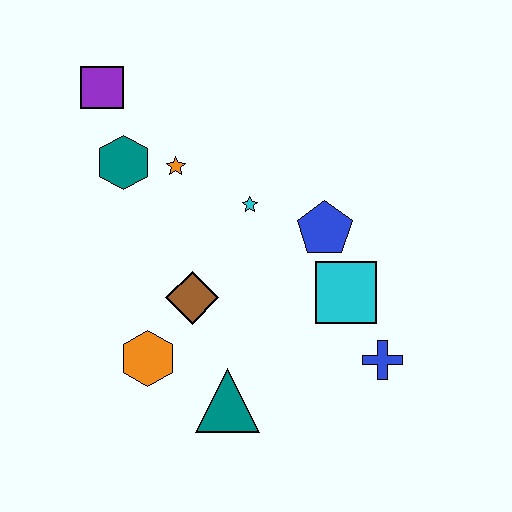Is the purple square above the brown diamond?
Yes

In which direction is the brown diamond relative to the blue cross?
The brown diamond is to the left of the blue cross.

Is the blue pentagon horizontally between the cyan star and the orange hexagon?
No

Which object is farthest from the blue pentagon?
The purple square is farthest from the blue pentagon.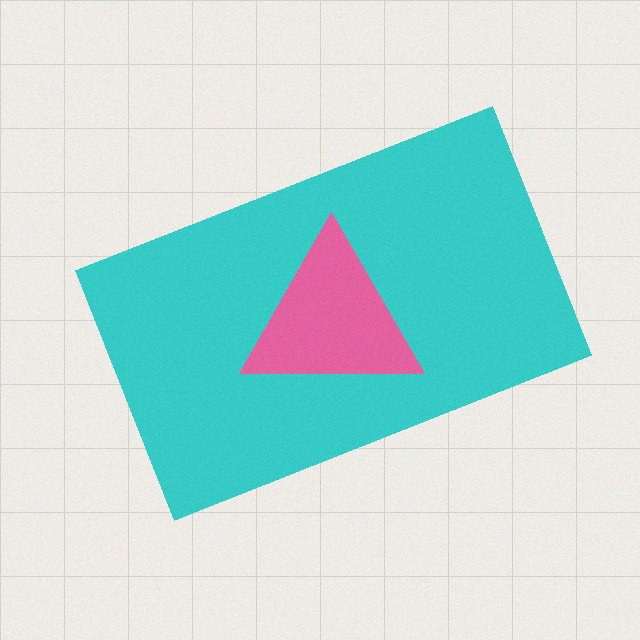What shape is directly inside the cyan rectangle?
The pink triangle.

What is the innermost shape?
The pink triangle.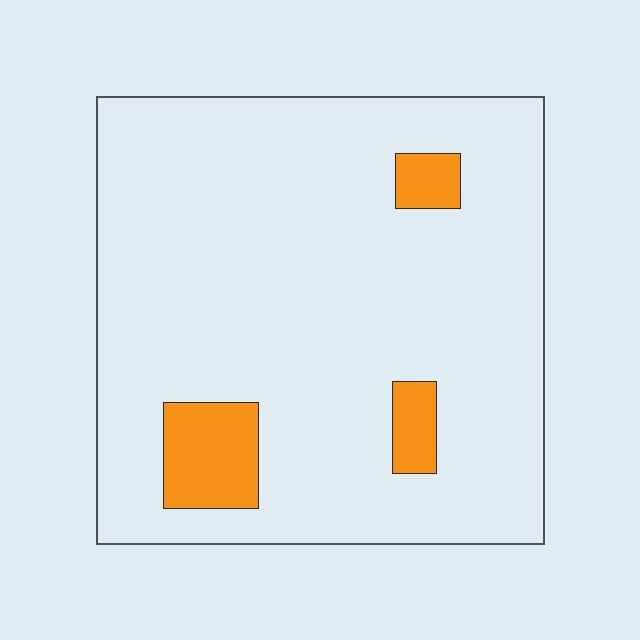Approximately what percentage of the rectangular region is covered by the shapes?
Approximately 10%.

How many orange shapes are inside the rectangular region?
3.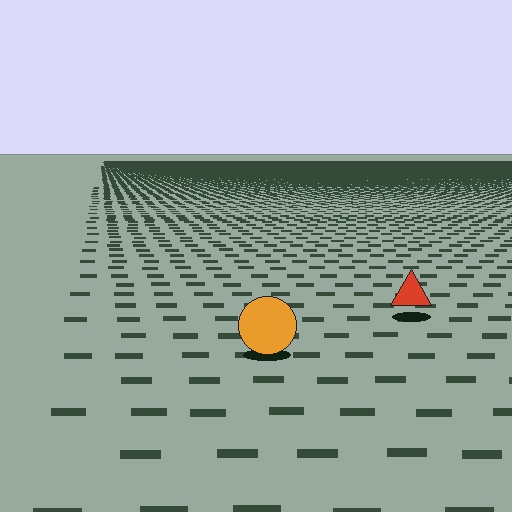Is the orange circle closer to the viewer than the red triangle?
Yes. The orange circle is closer — you can tell from the texture gradient: the ground texture is coarser near it.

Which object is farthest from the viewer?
The red triangle is farthest from the viewer. It appears smaller and the ground texture around it is denser.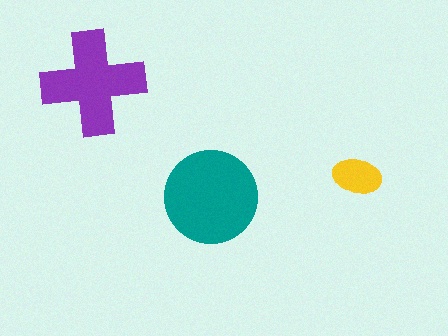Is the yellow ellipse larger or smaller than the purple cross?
Smaller.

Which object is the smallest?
The yellow ellipse.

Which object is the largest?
The teal circle.